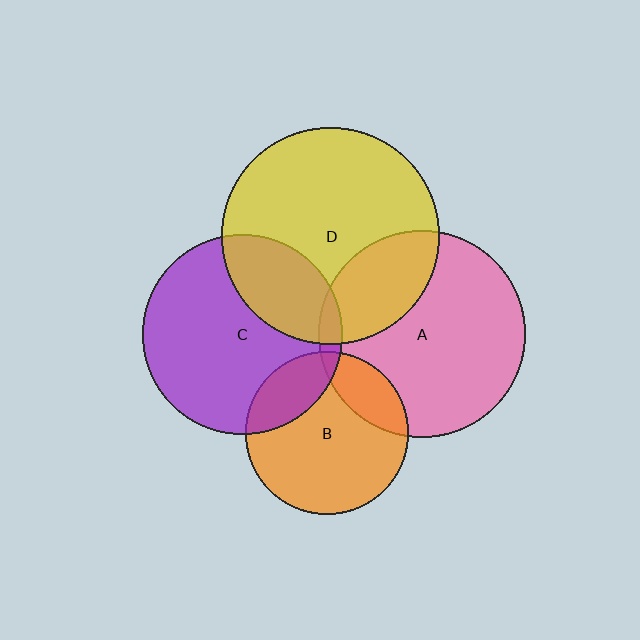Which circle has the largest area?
Circle D (yellow).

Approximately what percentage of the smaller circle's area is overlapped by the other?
Approximately 20%.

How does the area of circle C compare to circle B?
Approximately 1.5 times.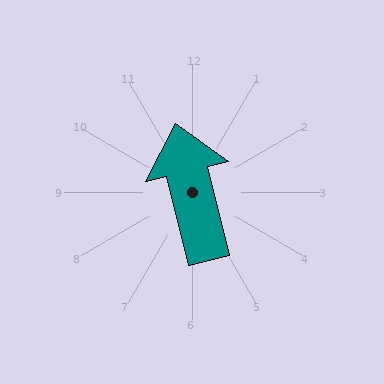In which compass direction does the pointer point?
North.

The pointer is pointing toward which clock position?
Roughly 12 o'clock.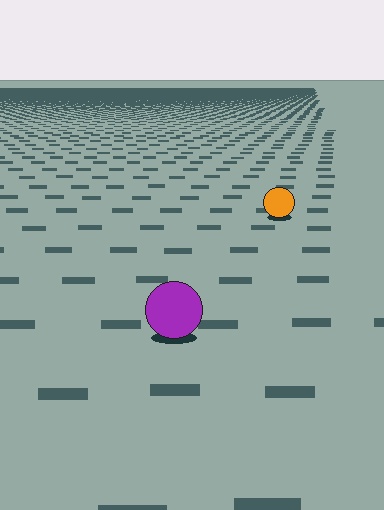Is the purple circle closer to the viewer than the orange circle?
Yes. The purple circle is closer — you can tell from the texture gradient: the ground texture is coarser near it.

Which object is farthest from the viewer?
The orange circle is farthest from the viewer. It appears smaller and the ground texture around it is denser.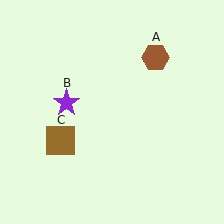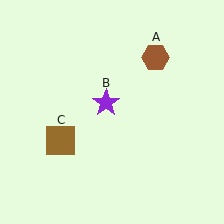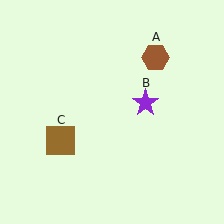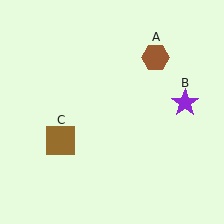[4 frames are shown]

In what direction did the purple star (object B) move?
The purple star (object B) moved right.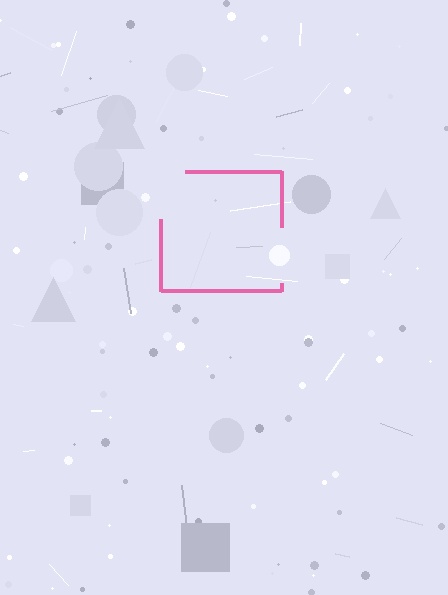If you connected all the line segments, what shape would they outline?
They would outline a square.